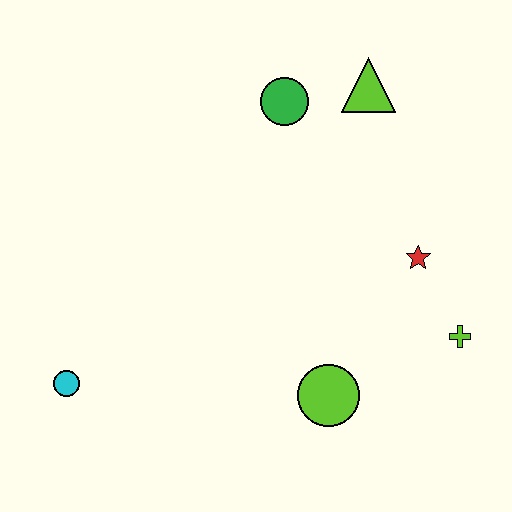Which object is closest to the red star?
The lime cross is closest to the red star.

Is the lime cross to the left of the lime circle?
No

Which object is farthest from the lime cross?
The cyan circle is farthest from the lime cross.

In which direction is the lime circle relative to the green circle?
The lime circle is below the green circle.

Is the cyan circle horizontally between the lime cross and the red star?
No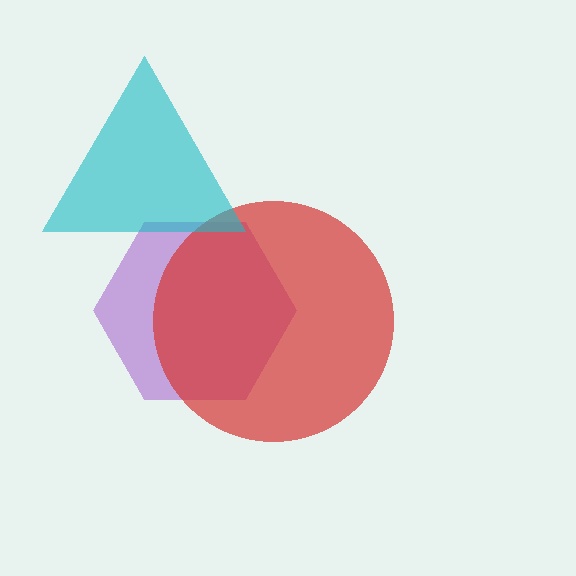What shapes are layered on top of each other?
The layered shapes are: a purple hexagon, a red circle, a cyan triangle.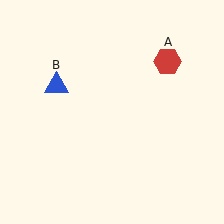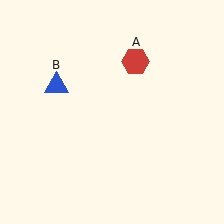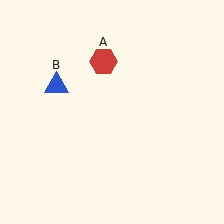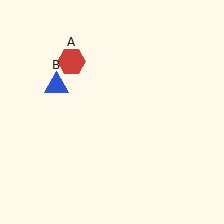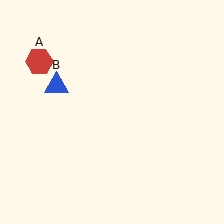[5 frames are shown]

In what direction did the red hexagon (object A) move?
The red hexagon (object A) moved left.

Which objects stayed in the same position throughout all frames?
Blue triangle (object B) remained stationary.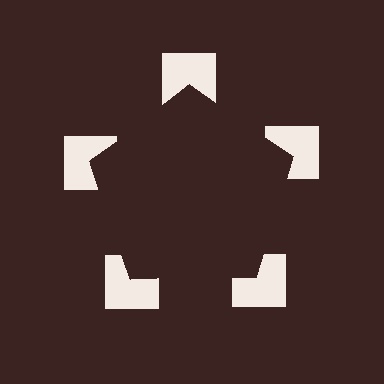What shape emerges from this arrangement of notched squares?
An illusory pentagon — its edges are inferred from the aligned wedge cuts in the notched squares, not physically drawn.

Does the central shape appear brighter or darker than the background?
It typically appears slightly darker than the background, even though no actual brightness change is drawn.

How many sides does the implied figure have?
5 sides.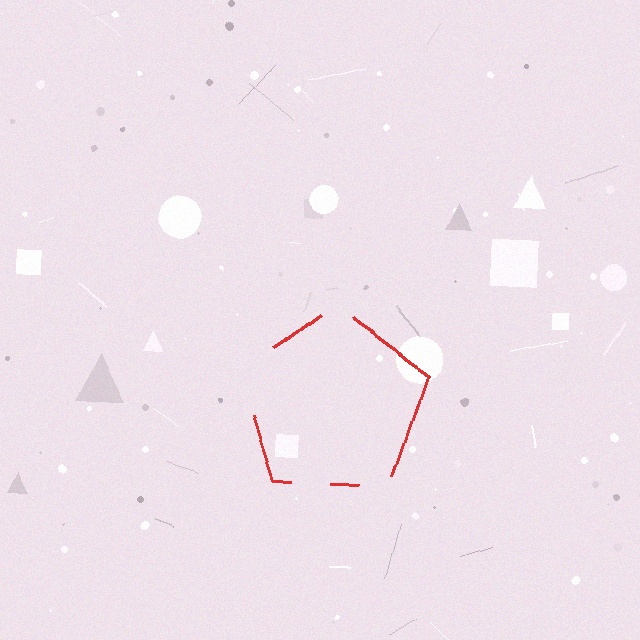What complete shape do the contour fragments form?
The contour fragments form a pentagon.